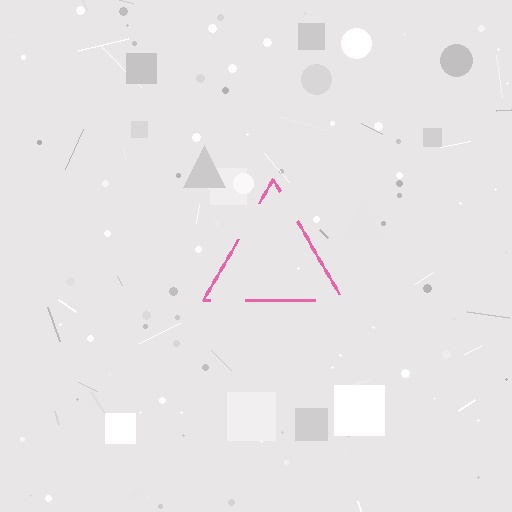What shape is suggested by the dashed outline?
The dashed outline suggests a triangle.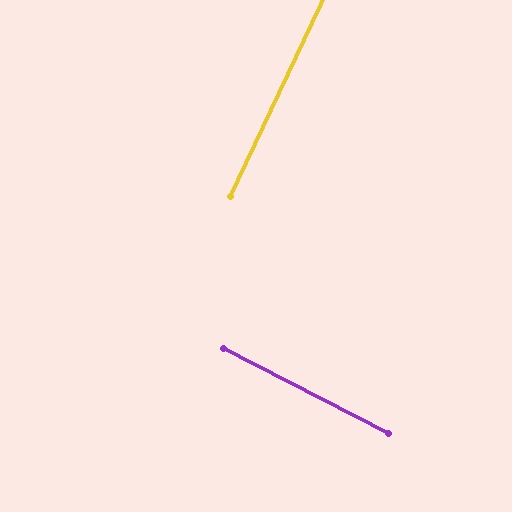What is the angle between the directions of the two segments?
Approximately 88 degrees.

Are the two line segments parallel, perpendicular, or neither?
Perpendicular — they meet at approximately 88°.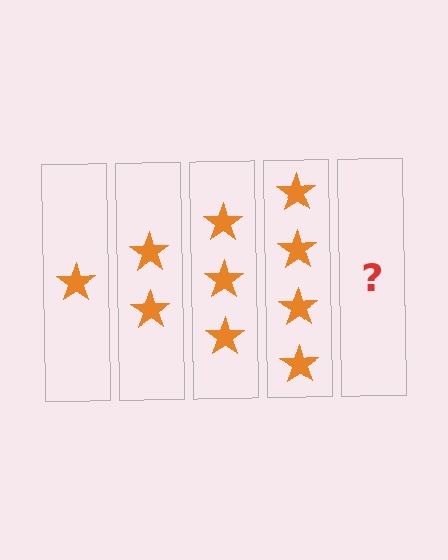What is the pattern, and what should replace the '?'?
The pattern is that each step adds one more star. The '?' should be 5 stars.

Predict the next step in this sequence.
The next step is 5 stars.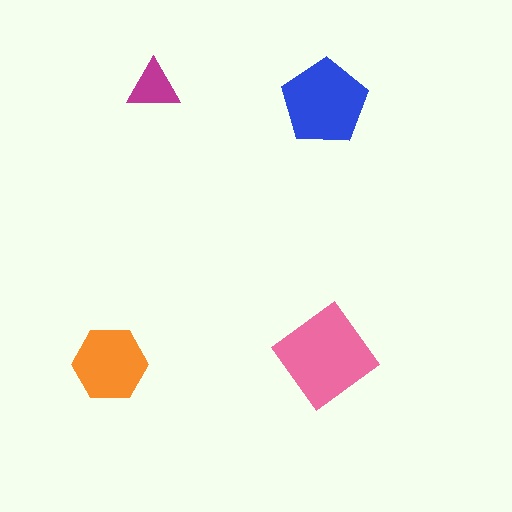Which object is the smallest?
The magenta triangle.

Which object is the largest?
The pink diamond.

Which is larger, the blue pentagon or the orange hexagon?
The blue pentagon.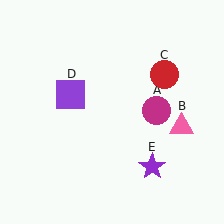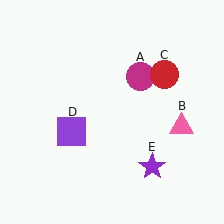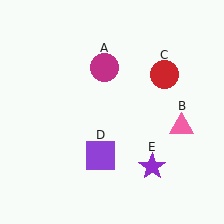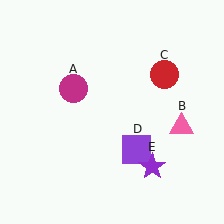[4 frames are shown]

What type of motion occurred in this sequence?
The magenta circle (object A), purple square (object D) rotated counterclockwise around the center of the scene.